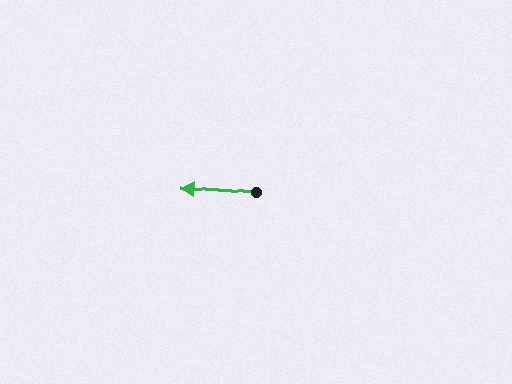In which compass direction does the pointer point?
West.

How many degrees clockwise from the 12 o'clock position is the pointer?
Approximately 274 degrees.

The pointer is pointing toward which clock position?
Roughly 9 o'clock.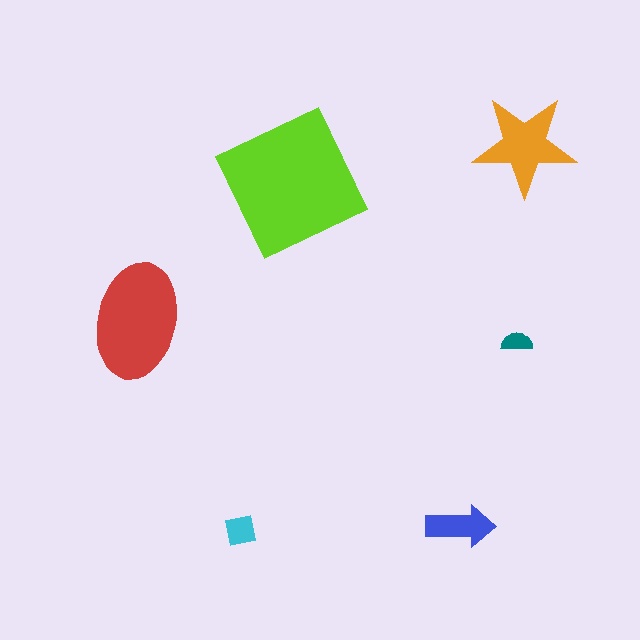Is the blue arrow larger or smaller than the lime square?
Smaller.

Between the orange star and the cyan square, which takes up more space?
The orange star.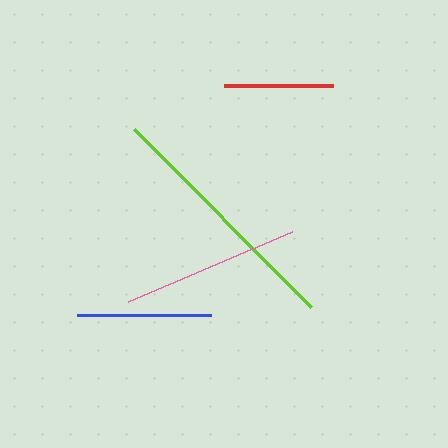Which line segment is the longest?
The lime line is the longest at approximately 251 pixels.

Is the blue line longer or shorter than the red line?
The blue line is longer than the red line.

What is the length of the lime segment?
The lime segment is approximately 251 pixels long.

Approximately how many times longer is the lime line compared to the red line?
The lime line is approximately 2.3 times the length of the red line.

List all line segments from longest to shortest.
From longest to shortest: lime, pink, blue, red.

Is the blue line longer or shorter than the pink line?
The pink line is longer than the blue line.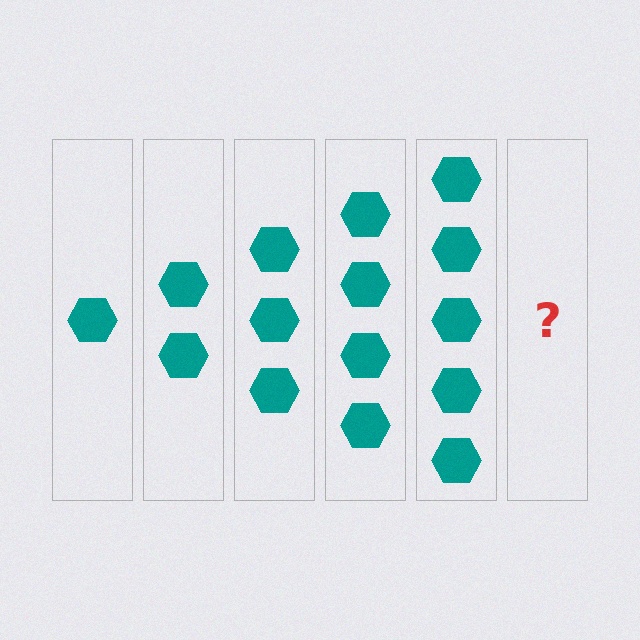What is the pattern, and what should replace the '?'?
The pattern is that each step adds one more hexagon. The '?' should be 6 hexagons.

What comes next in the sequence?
The next element should be 6 hexagons.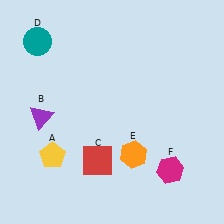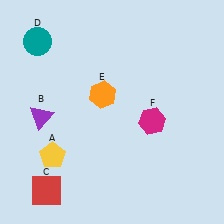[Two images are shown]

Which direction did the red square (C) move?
The red square (C) moved left.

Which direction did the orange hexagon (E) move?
The orange hexagon (E) moved up.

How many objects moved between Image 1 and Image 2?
3 objects moved between the two images.